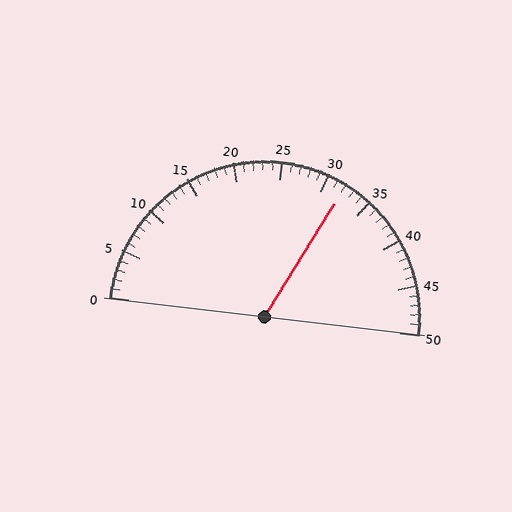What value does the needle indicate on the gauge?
The needle indicates approximately 32.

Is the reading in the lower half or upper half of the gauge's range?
The reading is in the upper half of the range (0 to 50).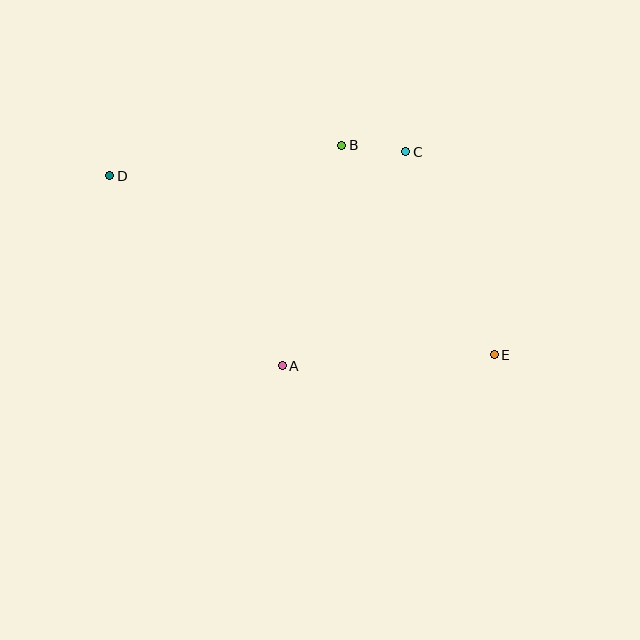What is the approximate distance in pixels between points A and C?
The distance between A and C is approximately 247 pixels.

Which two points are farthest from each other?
Points D and E are farthest from each other.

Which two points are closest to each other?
Points B and C are closest to each other.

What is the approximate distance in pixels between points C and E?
The distance between C and E is approximately 221 pixels.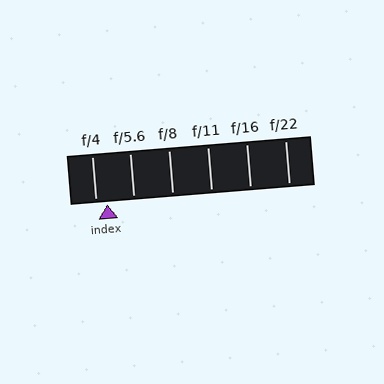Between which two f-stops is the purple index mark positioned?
The index mark is between f/4 and f/5.6.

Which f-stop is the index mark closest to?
The index mark is closest to f/4.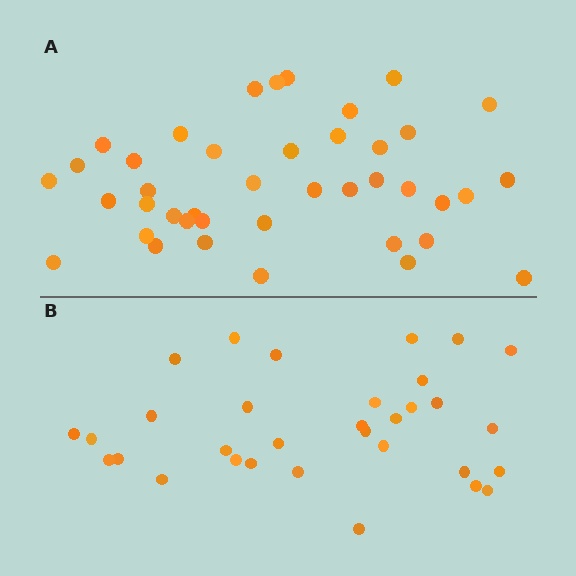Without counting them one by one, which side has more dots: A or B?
Region A (the top region) has more dots.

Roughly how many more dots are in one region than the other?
Region A has roughly 8 or so more dots than region B.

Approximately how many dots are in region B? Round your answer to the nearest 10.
About 30 dots. (The exact count is 32, which rounds to 30.)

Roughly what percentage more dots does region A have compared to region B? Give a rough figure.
About 30% more.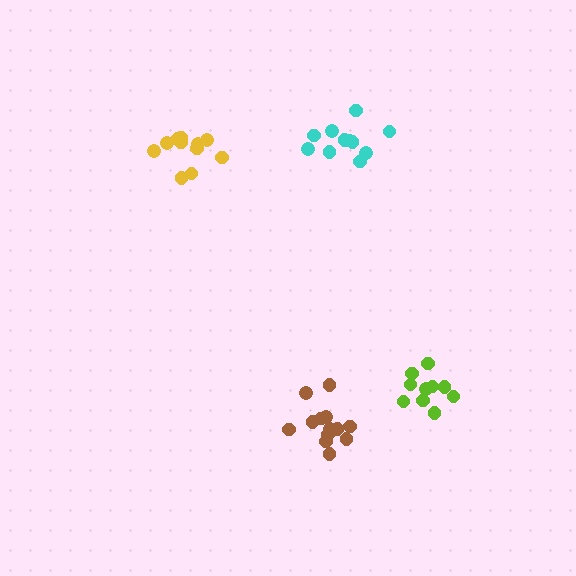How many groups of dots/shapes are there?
There are 4 groups.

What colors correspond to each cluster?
The clusters are colored: lime, cyan, brown, yellow.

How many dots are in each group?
Group 1: 10 dots, Group 2: 11 dots, Group 3: 13 dots, Group 4: 11 dots (45 total).